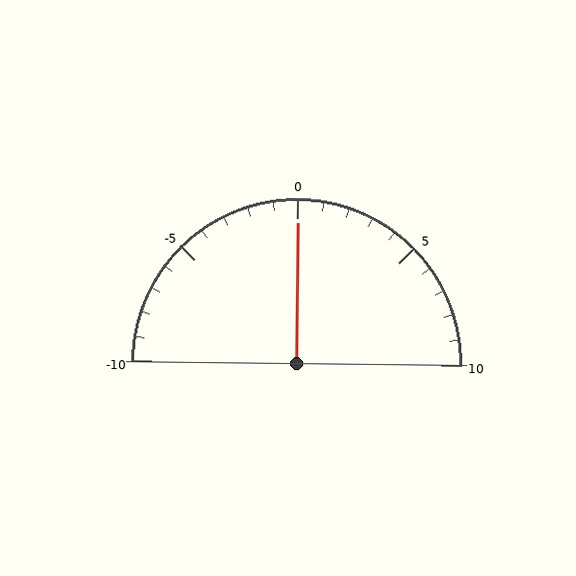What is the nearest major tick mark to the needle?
The nearest major tick mark is 0.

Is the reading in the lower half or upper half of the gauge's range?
The reading is in the upper half of the range (-10 to 10).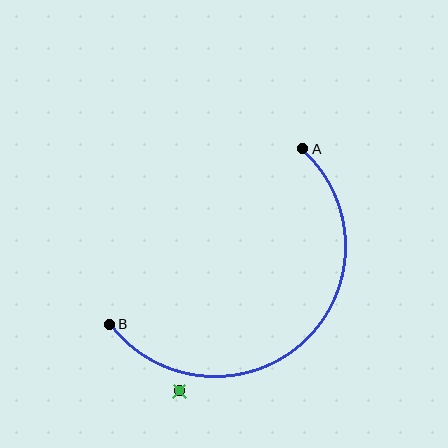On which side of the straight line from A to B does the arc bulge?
The arc bulges below and to the right of the straight line connecting A and B.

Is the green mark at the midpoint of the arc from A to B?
No — the green mark does not lie on the arc at all. It sits slightly outside the curve.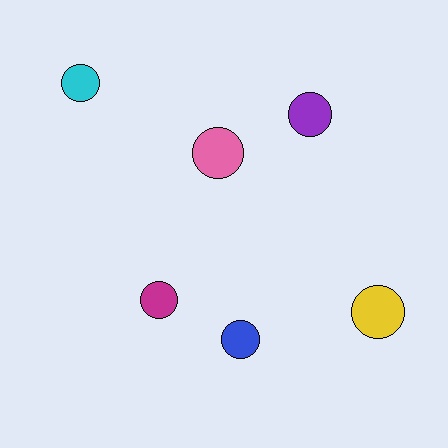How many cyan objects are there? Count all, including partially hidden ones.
There is 1 cyan object.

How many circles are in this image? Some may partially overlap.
There are 6 circles.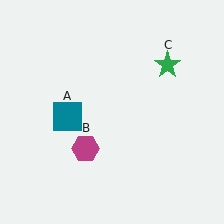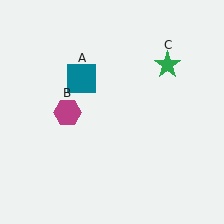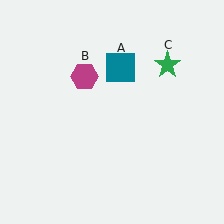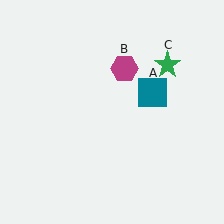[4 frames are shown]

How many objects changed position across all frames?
2 objects changed position: teal square (object A), magenta hexagon (object B).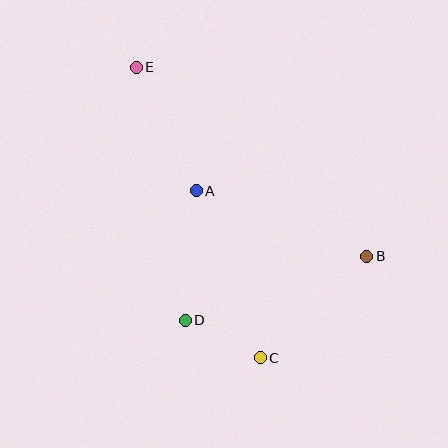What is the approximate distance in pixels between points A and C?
The distance between A and C is approximately 179 pixels.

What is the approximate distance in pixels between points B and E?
The distance between B and E is approximately 298 pixels.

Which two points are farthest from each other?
Points C and E are farthest from each other.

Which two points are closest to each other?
Points C and D are closest to each other.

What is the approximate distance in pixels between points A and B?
The distance between A and B is approximately 183 pixels.